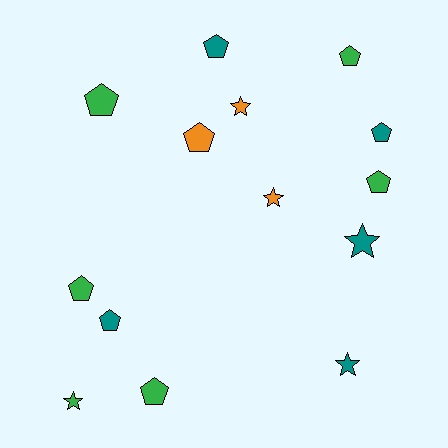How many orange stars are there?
There are 2 orange stars.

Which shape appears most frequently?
Pentagon, with 9 objects.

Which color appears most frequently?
Green, with 6 objects.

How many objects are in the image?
There are 14 objects.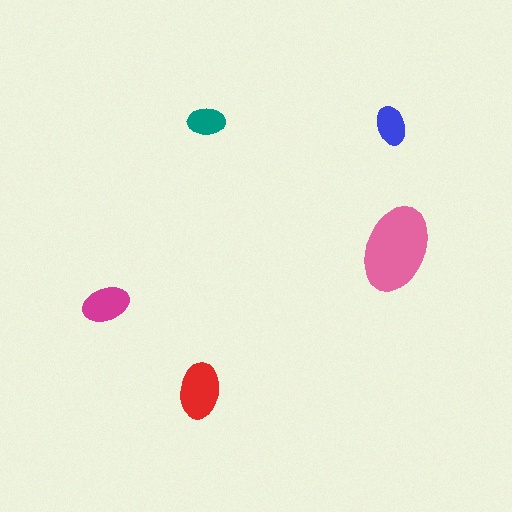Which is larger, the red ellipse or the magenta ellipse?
The red one.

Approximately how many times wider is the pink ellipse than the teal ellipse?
About 2.5 times wider.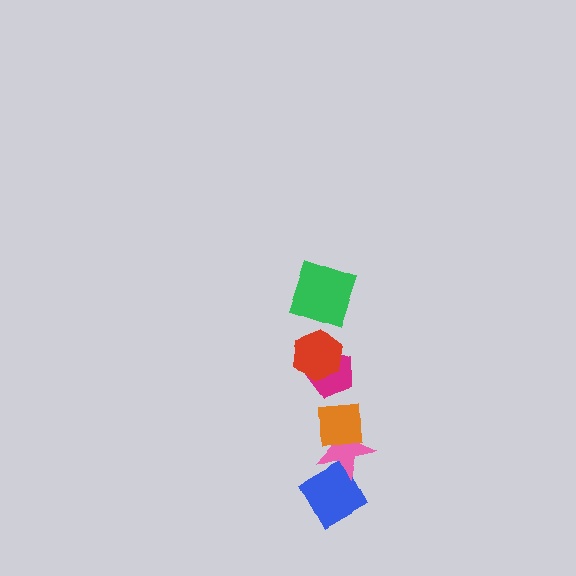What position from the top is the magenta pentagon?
The magenta pentagon is 3rd from the top.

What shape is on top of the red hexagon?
The green square is on top of the red hexagon.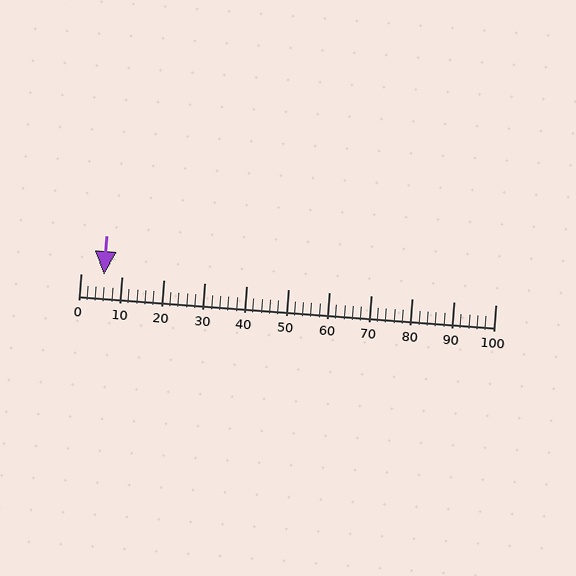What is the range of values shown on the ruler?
The ruler shows values from 0 to 100.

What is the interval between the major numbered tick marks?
The major tick marks are spaced 10 units apart.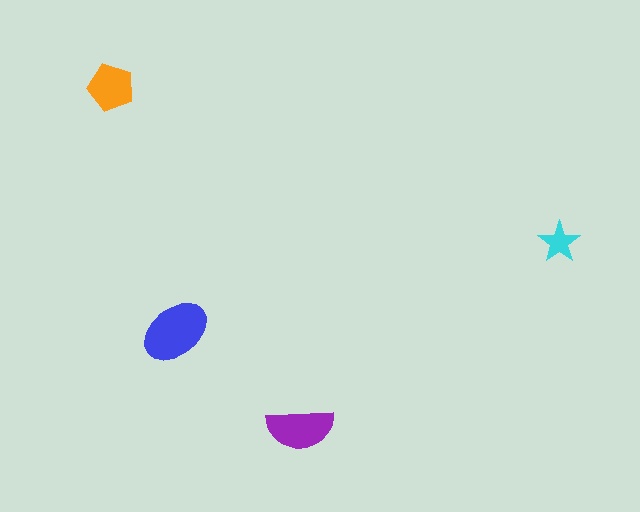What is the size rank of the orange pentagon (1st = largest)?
3rd.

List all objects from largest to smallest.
The blue ellipse, the purple semicircle, the orange pentagon, the cyan star.